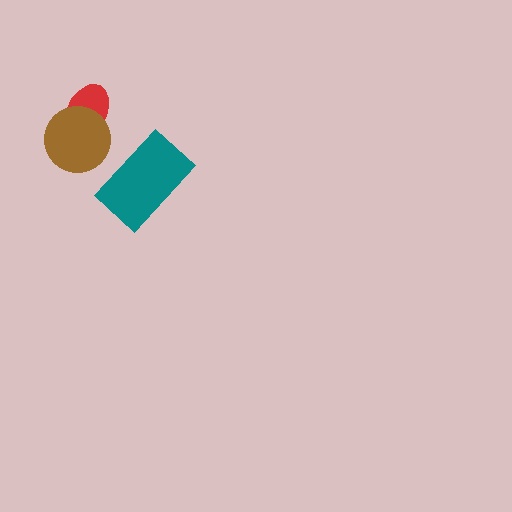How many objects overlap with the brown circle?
1 object overlaps with the brown circle.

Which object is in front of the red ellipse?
The brown circle is in front of the red ellipse.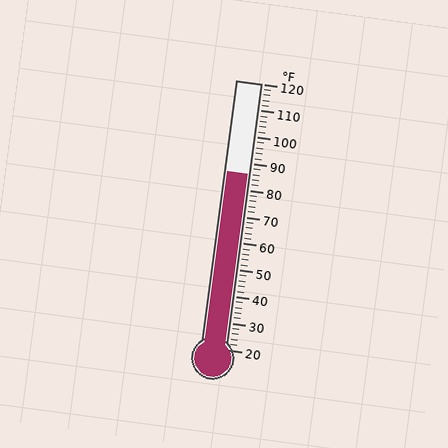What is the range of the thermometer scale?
The thermometer scale ranges from 20°F to 120°F.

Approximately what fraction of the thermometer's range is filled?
The thermometer is filled to approximately 65% of its range.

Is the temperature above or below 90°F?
The temperature is below 90°F.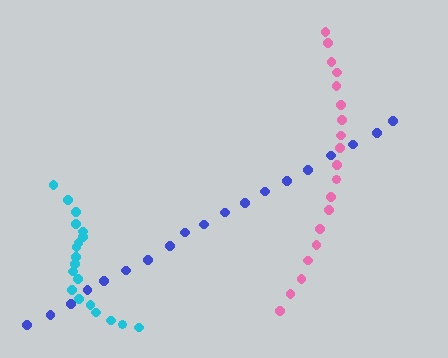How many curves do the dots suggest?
There are 3 distinct paths.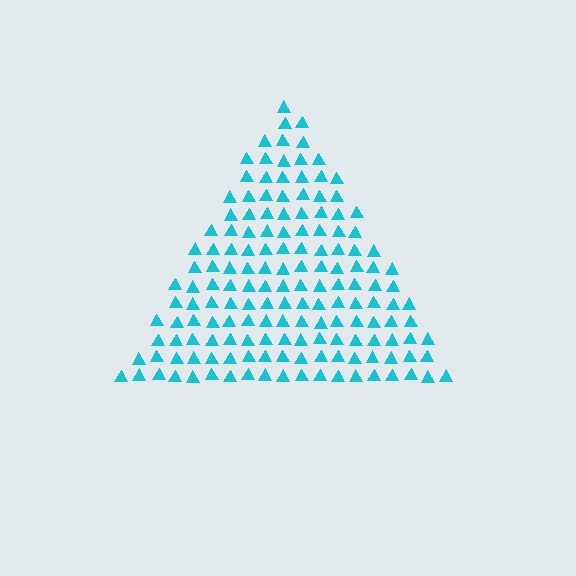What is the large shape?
The large shape is a triangle.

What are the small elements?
The small elements are triangles.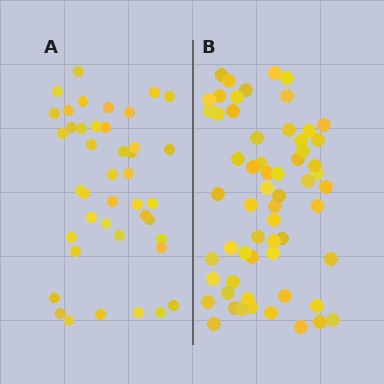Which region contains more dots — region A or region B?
Region B (the right region) has more dots.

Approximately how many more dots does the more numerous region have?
Region B has approximately 20 more dots than region A.